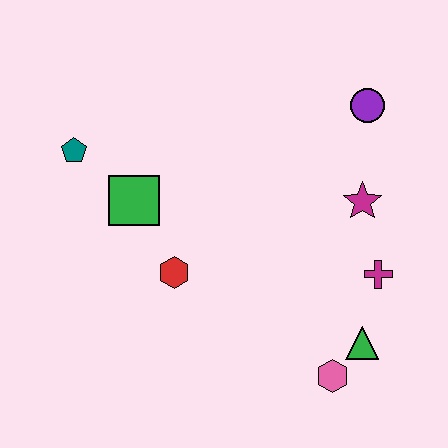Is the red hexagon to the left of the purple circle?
Yes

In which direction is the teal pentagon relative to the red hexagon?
The teal pentagon is above the red hexagon.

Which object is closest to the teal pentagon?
The green square is closest to the teal pentagon.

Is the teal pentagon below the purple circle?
Yes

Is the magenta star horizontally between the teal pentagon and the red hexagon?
No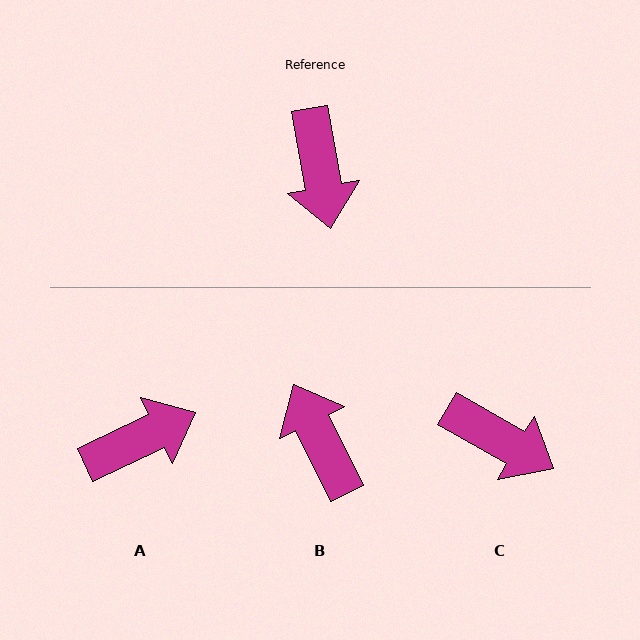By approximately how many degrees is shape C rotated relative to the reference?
Approximately 50 degrees counter-clockwise.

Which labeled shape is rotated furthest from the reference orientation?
B, about 164 degrees away.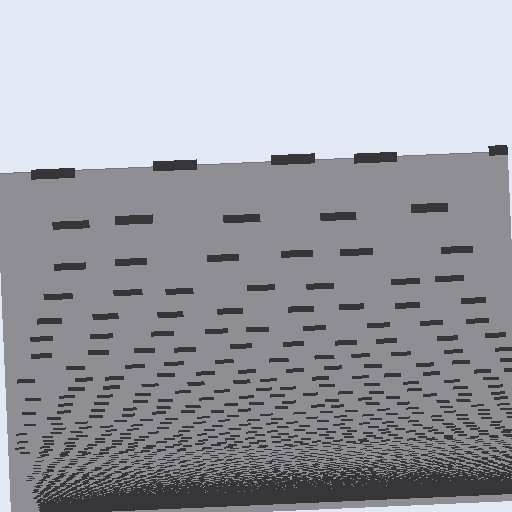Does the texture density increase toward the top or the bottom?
Density increases toward the bottom.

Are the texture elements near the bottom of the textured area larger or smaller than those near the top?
Smaller. The gradient is inverted — elements near the bottom are smaller and denser.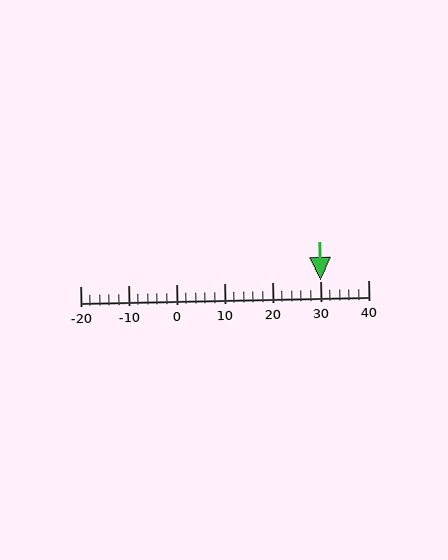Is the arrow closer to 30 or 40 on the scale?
The arrow is closer to 30.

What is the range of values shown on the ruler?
The ruler shows values from -20 to 40.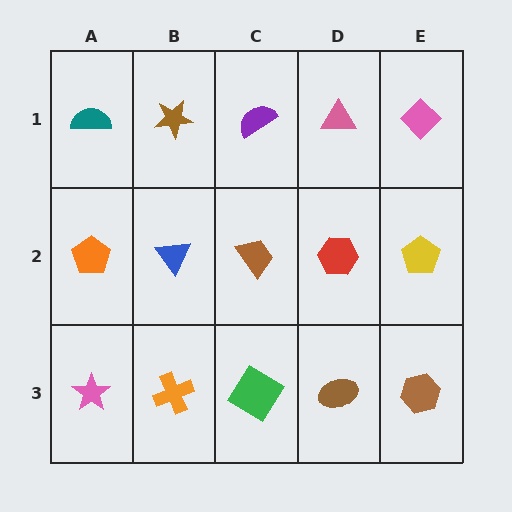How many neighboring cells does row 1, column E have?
2.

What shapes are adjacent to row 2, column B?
A brown star (row 1, column B), an orange cross (row 3, column B), an orange pentagon (row 2, column A), a brown trapezoid (row 2, column C).